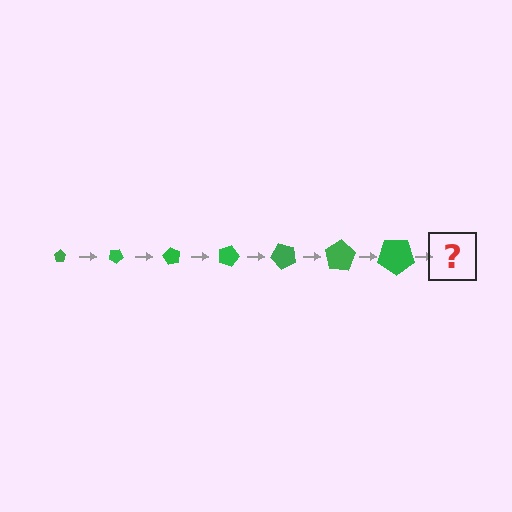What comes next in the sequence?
The next element should be a pentagon, larger than the previous one and rotated 210 degrees from the start.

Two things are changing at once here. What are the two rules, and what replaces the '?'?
The two rules are that the pentagon grows larger each step and it rotates 30 degrees each step. The '?' should be a pentagon, larger than the previous one and rotated 210 degrees from the start.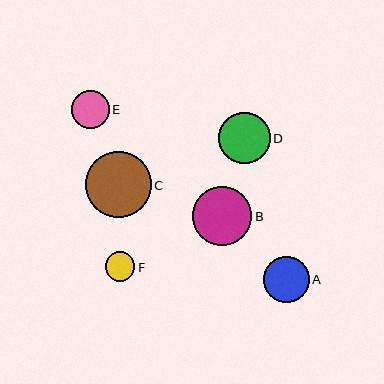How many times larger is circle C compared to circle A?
Circle C is approximately 1.4 times the size of circle A.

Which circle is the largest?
Circle C is the largest with a size of approximately 66 pixels.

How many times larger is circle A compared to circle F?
Circle A is approximately 1.6 times the size of circle F.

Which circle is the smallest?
Circle F is the smallest with a size of approximately 30 pixels.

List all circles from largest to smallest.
From largest to smallest: C, B, D, A, E, F.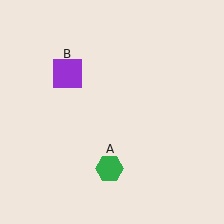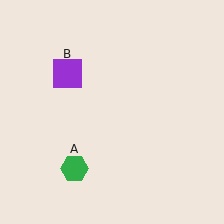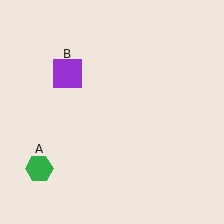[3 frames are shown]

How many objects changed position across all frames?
1 object changed position: green hexagon (object A).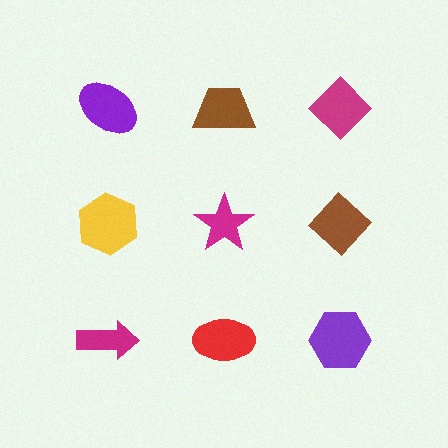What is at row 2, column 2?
A magenta star.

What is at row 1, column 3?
A magenta diamond.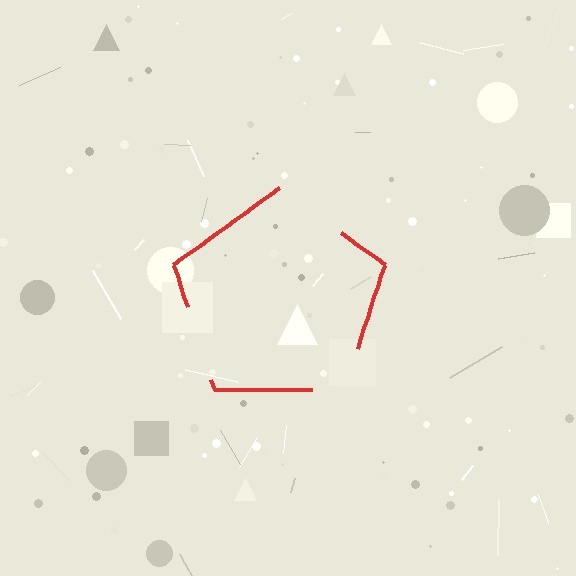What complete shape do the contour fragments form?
The contour fragments form a pentagon.